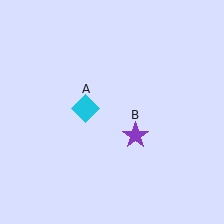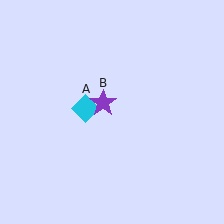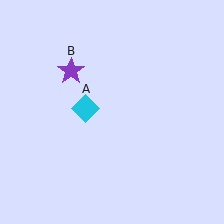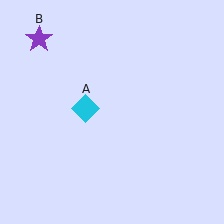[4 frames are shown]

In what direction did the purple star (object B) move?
The purple star (object B) moved up and to the left.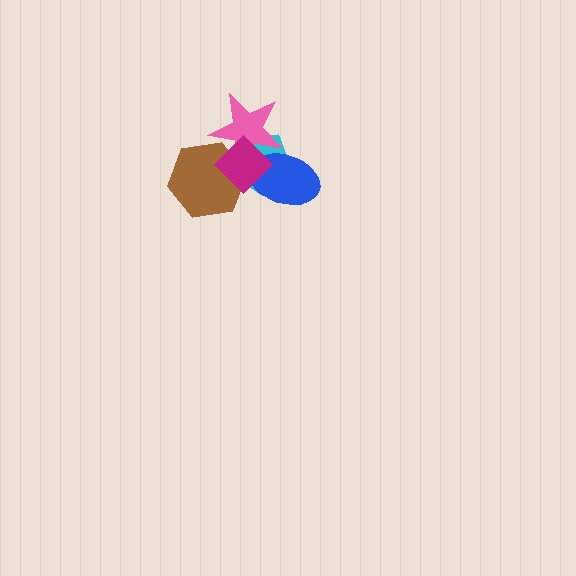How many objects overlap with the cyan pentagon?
4 objects overlap with the cyan pentagon.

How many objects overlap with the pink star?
4 objects overlap with the pink star.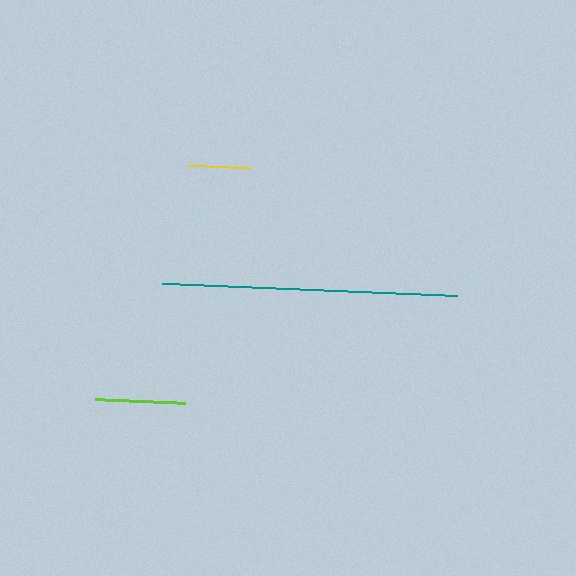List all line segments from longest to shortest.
From longest to shortest: teal, lime, yellow.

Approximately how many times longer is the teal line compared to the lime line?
The teal line is approximately 3.2 times the length of the lime line.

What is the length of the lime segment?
The lime segment is approximately 91 pixels long.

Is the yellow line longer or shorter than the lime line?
The lime line is longer than the yellow line.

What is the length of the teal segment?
The teal segment is approximately 295 pixels long.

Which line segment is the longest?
The teal line is the longest at approximately 295 pixels.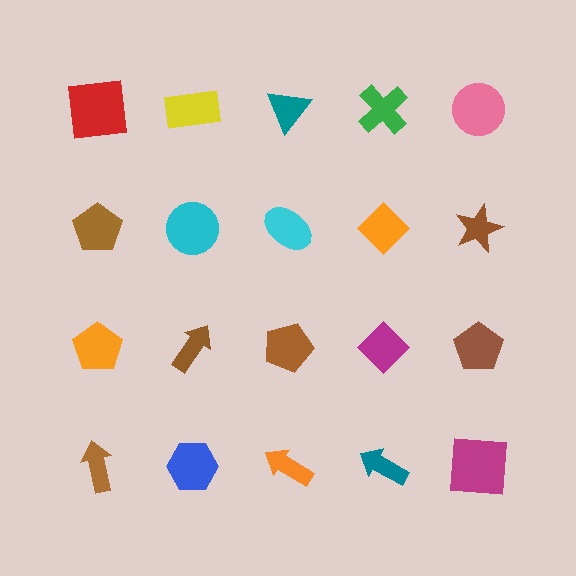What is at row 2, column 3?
A cyan ellipse.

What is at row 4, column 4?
A teal arrow.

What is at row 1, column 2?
A yellow rectangle.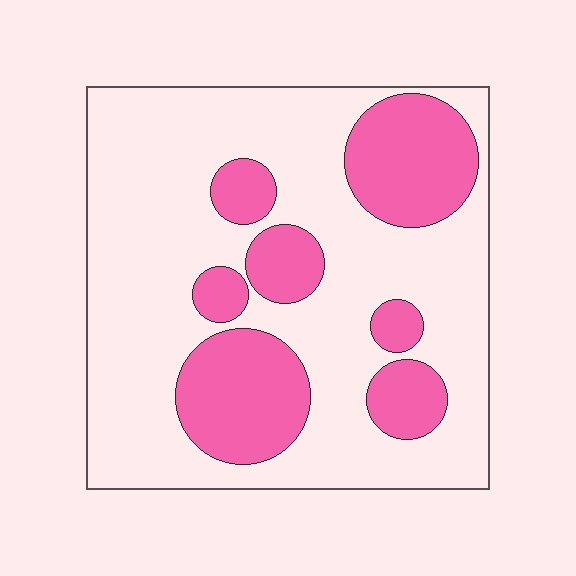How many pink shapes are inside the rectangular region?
7.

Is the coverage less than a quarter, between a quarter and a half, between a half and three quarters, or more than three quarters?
Between a quarter and a half.